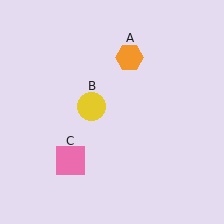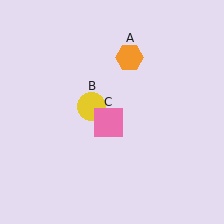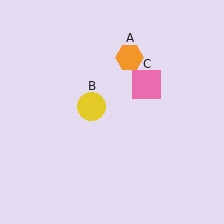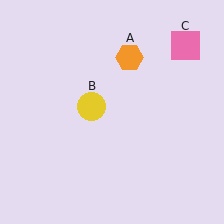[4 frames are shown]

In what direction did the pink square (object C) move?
The pink square (object C) moved up and to the right.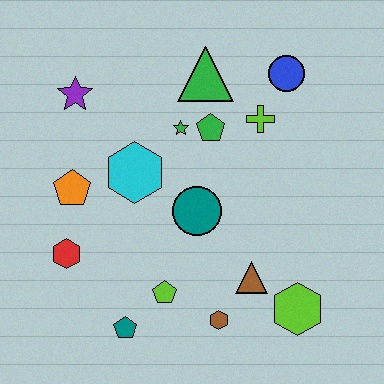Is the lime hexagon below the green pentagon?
Yes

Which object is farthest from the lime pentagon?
The blue circle is farthest from the lime pentagon.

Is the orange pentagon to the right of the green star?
No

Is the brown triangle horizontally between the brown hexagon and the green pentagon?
No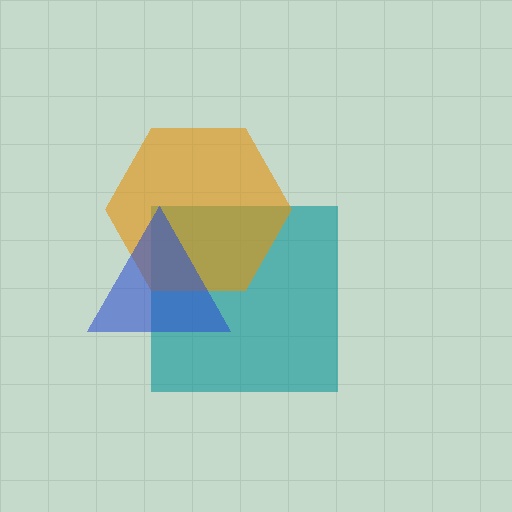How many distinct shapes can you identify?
There are 3 distinct shapes: a teal square, an orange hexagon, a blue triangle.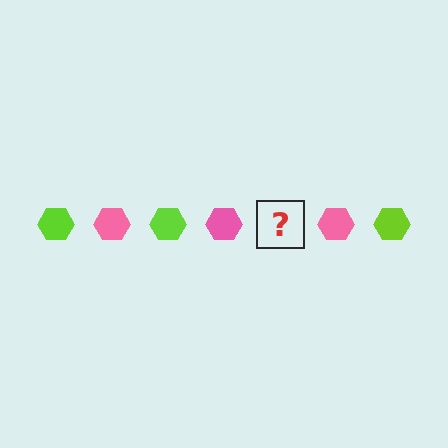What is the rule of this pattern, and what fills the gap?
The rule is that the pattern cycles through lime, pink hexagons. The gap should be filled with a lime hexagon.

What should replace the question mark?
The question mark should be replaced with a lime hexagon.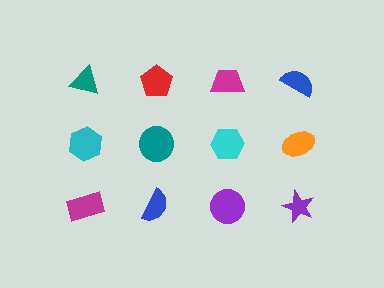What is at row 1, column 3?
A magenta trapezoid.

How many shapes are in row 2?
4 shapes.